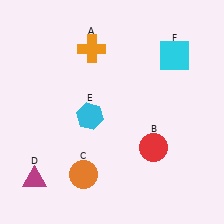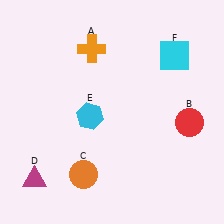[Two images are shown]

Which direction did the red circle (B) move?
The red circle (B) moved right.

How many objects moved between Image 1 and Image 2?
1 object moved between the two images.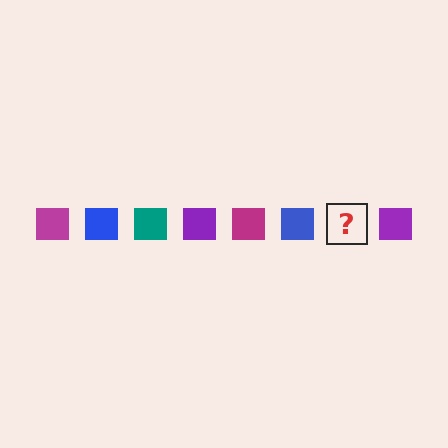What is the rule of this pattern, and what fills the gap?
The rule is that the pattern cycles through magenta, blue, teal, purple squares. The gap should be filled with a teal square.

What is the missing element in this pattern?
The missing element is a teal square.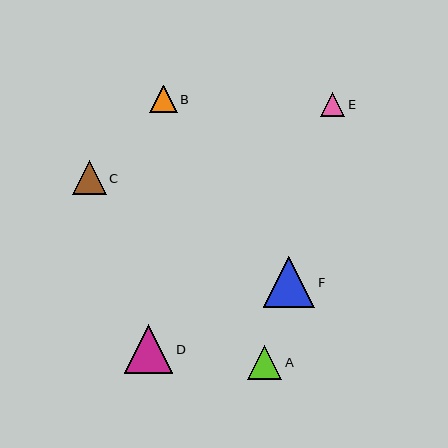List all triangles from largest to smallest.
From largest to smallest: F, D, C, A, B, E.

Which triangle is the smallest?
Triangle E is the smallest with a size of approximately 24 pixels.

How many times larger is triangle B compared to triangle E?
Triangle B is approximately 1.1 times the size of triangle E.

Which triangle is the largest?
Triangle F is the largest with a size of approximately 52 pixels.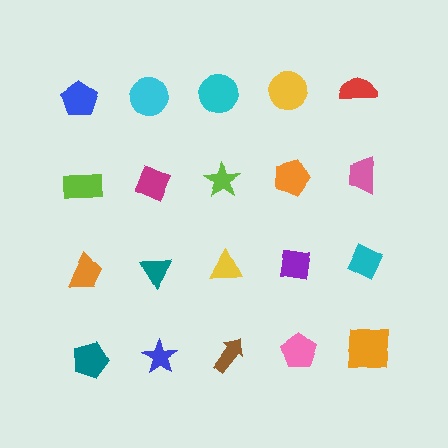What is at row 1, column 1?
A blue pentagon.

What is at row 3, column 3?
A yellow triangle.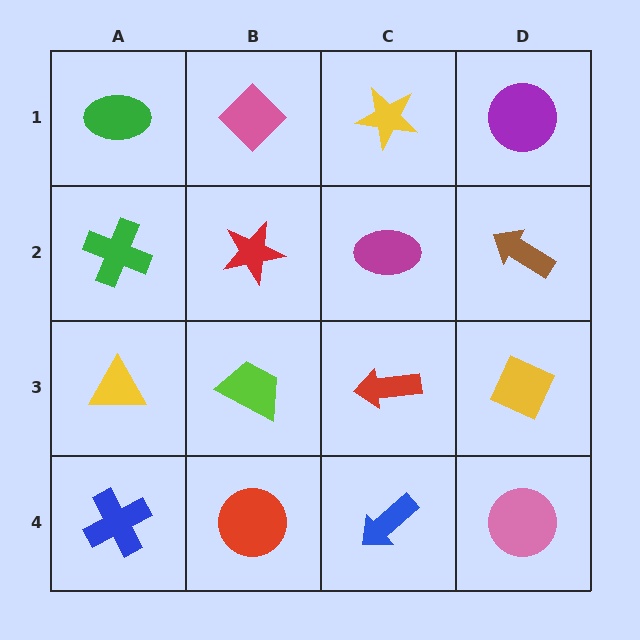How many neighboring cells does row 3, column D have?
3.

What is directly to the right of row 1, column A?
A pink diamond.